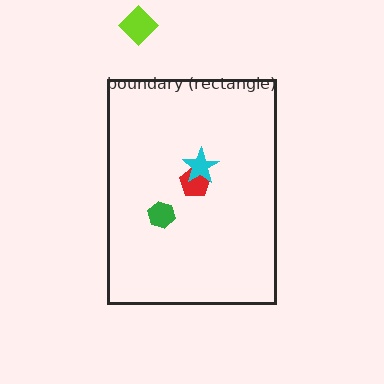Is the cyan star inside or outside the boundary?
Inside.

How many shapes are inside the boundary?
3 inside, 1 outside.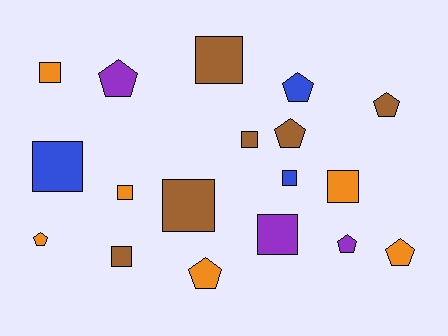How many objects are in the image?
There are 18 objects.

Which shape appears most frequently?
Square, with 10 objects.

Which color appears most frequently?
Brown, with 6 objects.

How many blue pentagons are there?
There is 1 blue pentagon.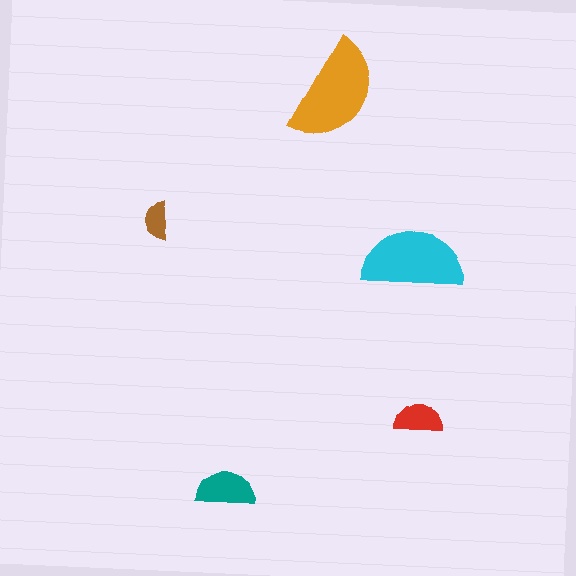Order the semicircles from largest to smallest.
the orange one, the cyan one, the teal one, the red one, the brown one.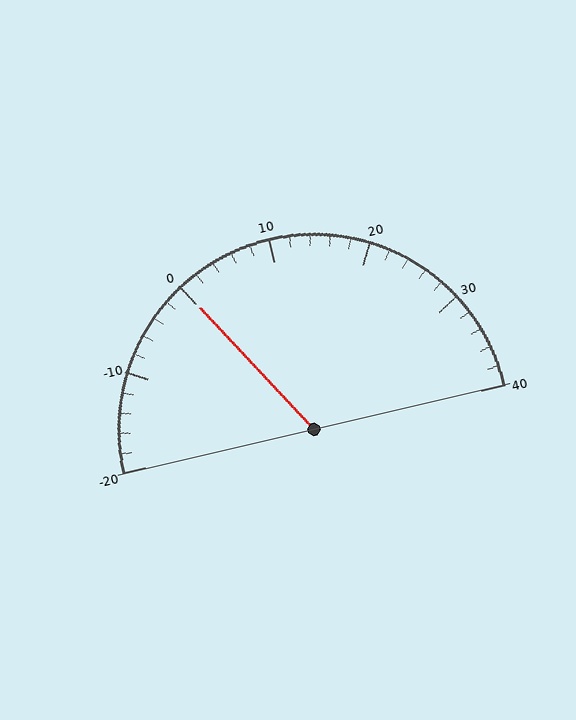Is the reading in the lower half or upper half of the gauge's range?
The reading is in the lower half of the range (-20 to 40).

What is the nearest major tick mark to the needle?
The nearest major tick mark is 0.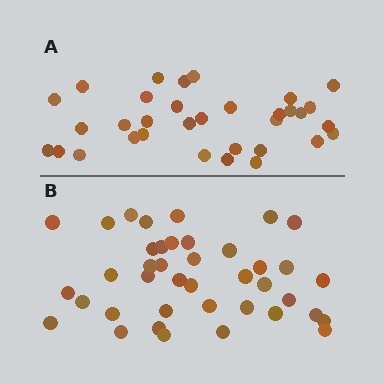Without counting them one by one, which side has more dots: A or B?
Region B (the bottom region) has more dots.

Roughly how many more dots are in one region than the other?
Region B has roughly 8 or so more dots than region A.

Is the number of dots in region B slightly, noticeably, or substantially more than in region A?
Region B has only slightly more — the two regions are fairly close. The ratio is roughly 1.2 to 1.